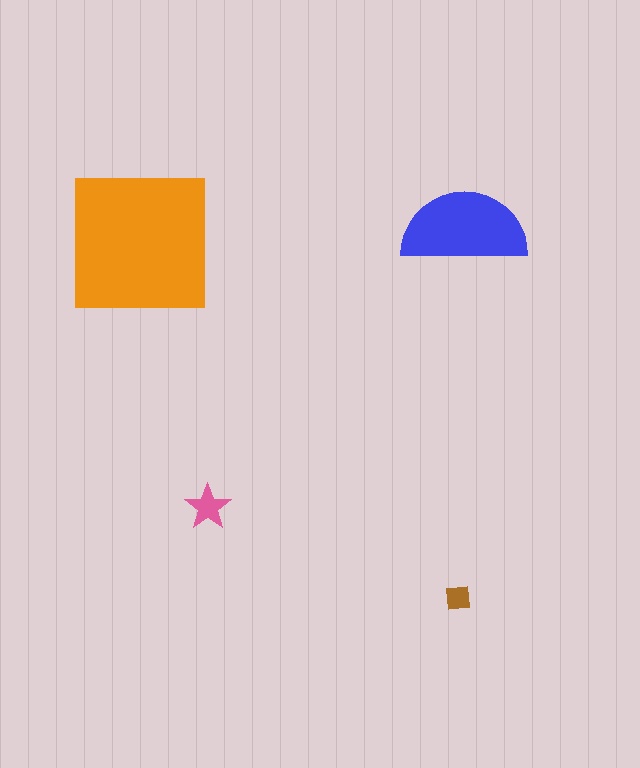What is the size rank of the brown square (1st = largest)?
4th.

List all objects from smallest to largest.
The brown square, the pink star, the blue semicircle, the orange square.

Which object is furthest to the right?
The blue semicircle is rightmost.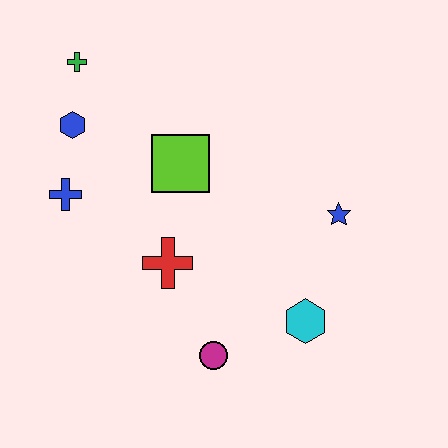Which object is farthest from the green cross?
The cyan hexagon is farthest from the green cross.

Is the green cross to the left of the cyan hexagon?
Yes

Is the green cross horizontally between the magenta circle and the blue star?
No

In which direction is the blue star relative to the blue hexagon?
The blue star is to the right of the blue hexagon.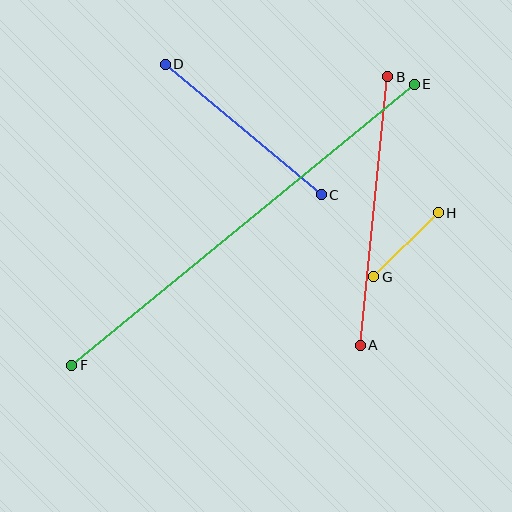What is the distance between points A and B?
The distance is approximately 270 pixels.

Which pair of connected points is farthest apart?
Points E and F are farthest apart.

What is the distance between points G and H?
The distance is approximately 91 pixels.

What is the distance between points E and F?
The distance is approximately 443 pixels.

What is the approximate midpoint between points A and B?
The midpoint is at approximately (374, 211) pixels.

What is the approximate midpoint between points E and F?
The midpoint is at approximately (243, 225) pixels.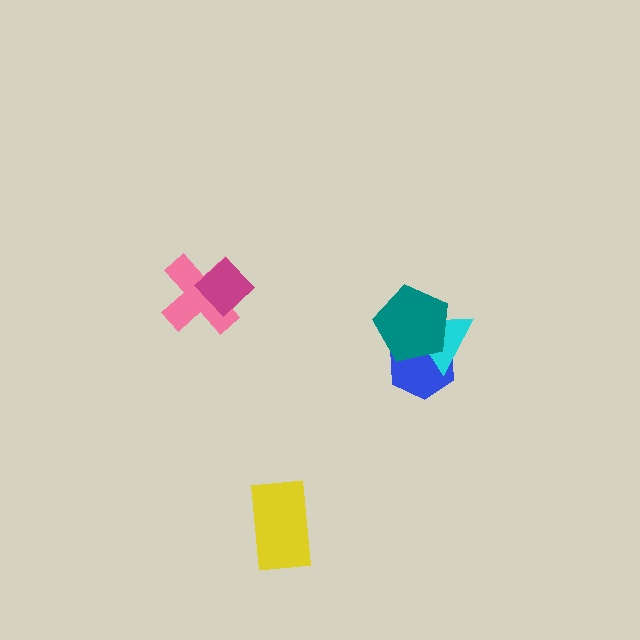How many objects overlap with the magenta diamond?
1 object overlaps with the magenta diamond.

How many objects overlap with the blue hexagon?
2 objects overlap with the blue hexagon.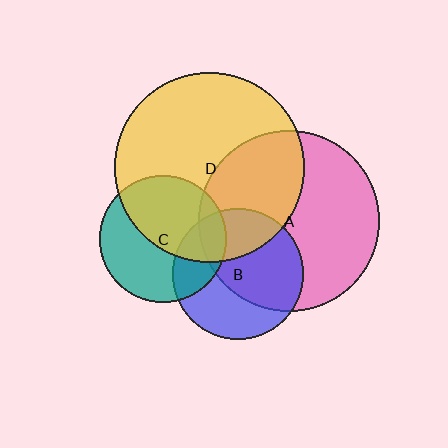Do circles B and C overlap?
Yes.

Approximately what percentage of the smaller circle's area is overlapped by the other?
Approximately 25%.